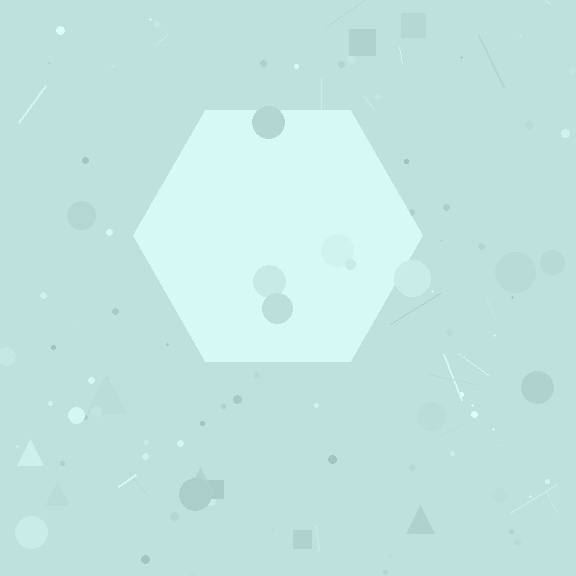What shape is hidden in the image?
A hexagon is hidden in the image.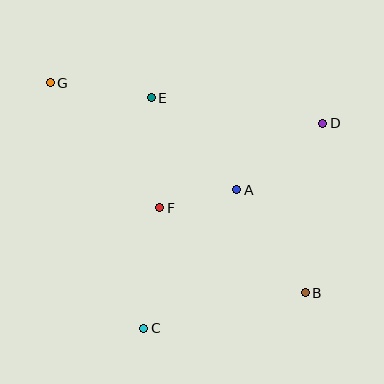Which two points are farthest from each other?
Points B and G are farthest from each other.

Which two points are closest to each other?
Points A and F are closest to each other.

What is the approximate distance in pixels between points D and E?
The distance between D and E is approximately 174 pixels.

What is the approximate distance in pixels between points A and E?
The distance between A and E is approximately 126 pixels.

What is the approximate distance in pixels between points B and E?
The distance between B and E is approximately 248 pixels.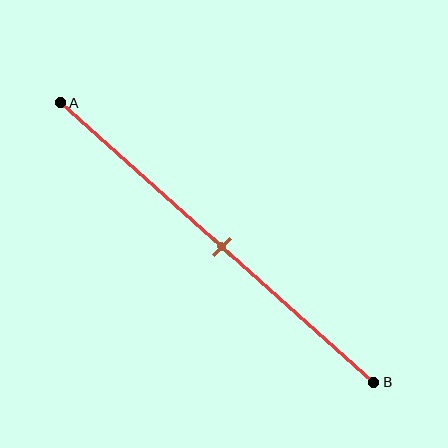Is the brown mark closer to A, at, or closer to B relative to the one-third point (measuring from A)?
The brown mark is closer to point B than the one-third point of segment AB.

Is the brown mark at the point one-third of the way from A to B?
No, the mark is at about 50% from A, not at the 33% one-third point.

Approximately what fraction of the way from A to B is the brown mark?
The brown mark is approximately 50% of the way from A to B.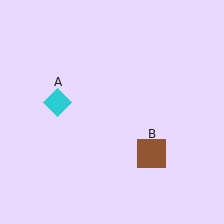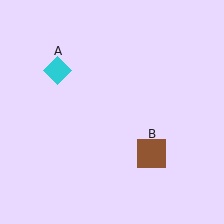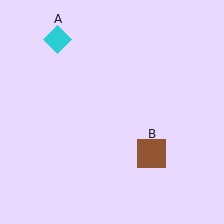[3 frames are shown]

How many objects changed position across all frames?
1 object changed position: cyan diamond (object A).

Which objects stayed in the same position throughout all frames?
Brown square (object B) remained stationary.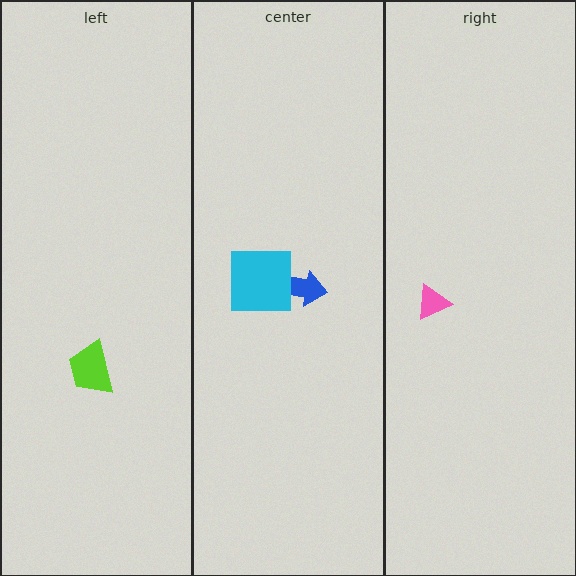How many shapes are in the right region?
1.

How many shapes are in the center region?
2.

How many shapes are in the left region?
1.